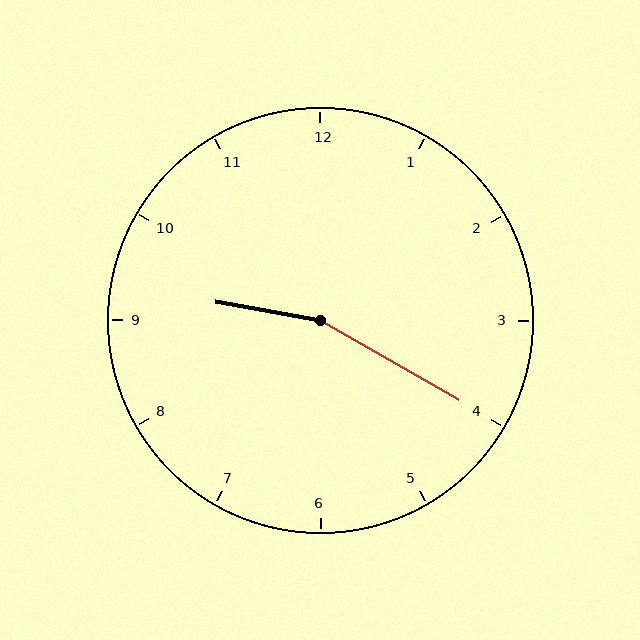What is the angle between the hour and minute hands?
Approximately 160 degrees.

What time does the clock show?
9:20.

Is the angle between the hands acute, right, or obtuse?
It is obtuse.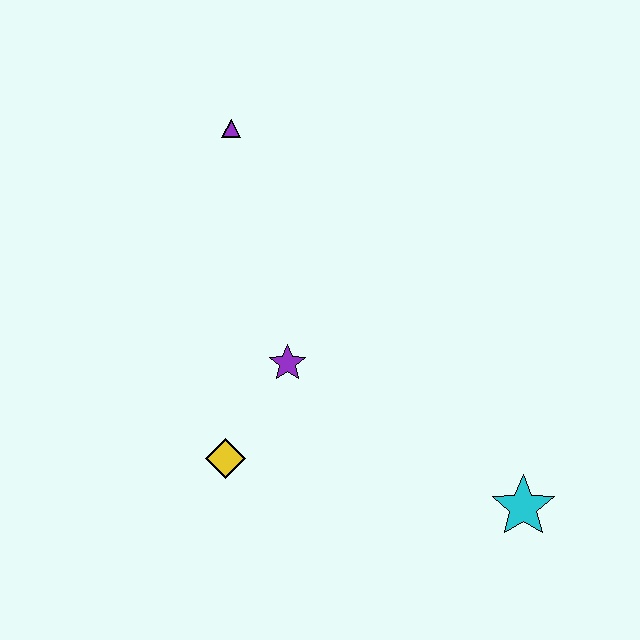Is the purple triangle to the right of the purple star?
No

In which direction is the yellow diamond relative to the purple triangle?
The yellow diamond is below the purple triangle.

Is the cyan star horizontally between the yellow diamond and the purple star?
No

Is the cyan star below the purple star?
Yes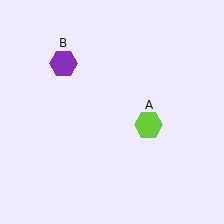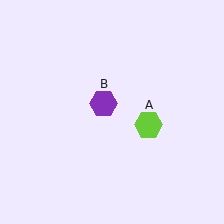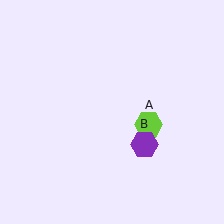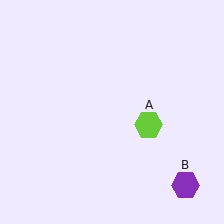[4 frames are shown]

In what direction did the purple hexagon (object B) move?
The purple hexagon (object B) moved down and to the right.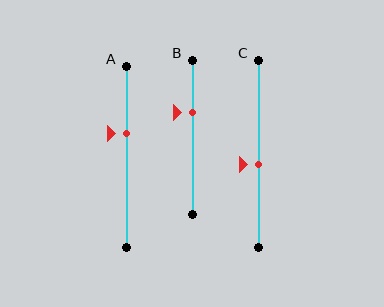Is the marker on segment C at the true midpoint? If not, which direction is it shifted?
No, the marker on segment C is shifted downward by about 6% of the segment length.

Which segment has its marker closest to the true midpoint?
Segment C has its marker closest to the true midpoint.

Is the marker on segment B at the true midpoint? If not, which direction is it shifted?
No, the marker on segment B is shifted upward by about 16% of the segment length.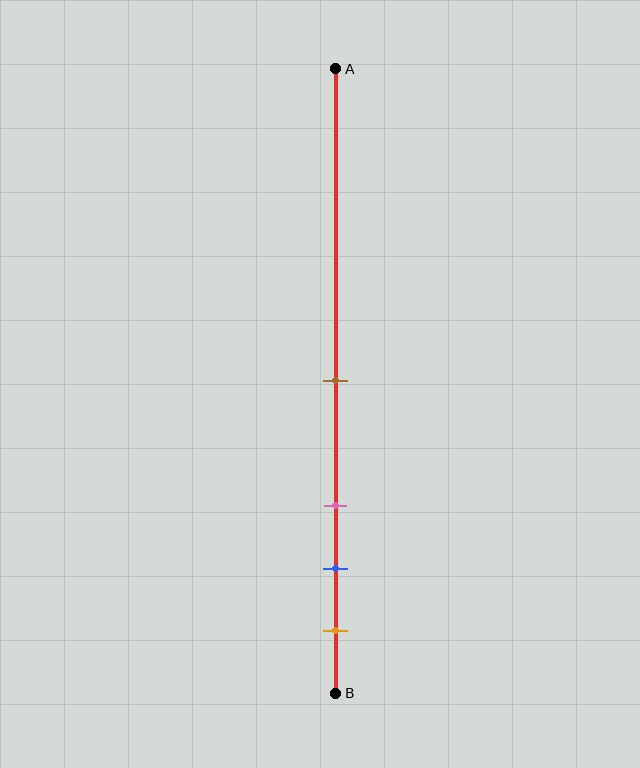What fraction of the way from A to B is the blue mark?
The blue mark is approximately 80% (0.8) of the way from A to B.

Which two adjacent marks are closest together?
The blue and orange marks are the closest adjacent pair.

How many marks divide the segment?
There are 4 marks dividing the segment.